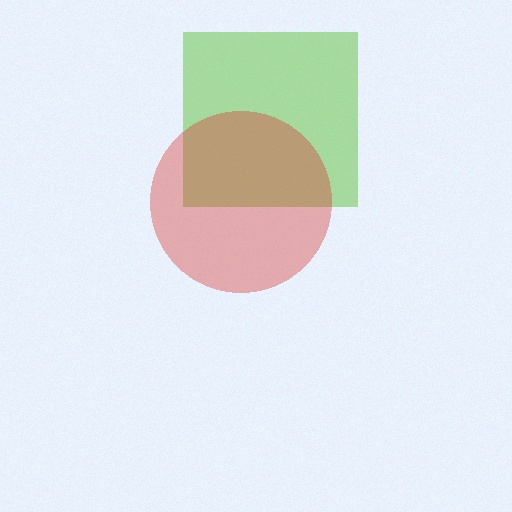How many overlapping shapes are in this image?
There are 2 overlapping shapes in the image.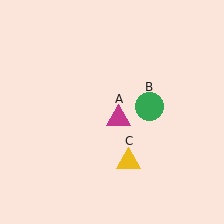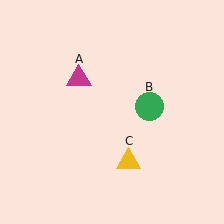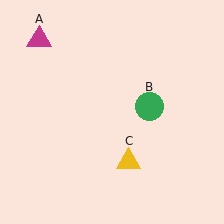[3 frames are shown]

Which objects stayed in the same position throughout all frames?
Green circle (object B) and yellow triangle (object C) remained stationary.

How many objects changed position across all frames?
1 object changed position: magenta triangle (object A).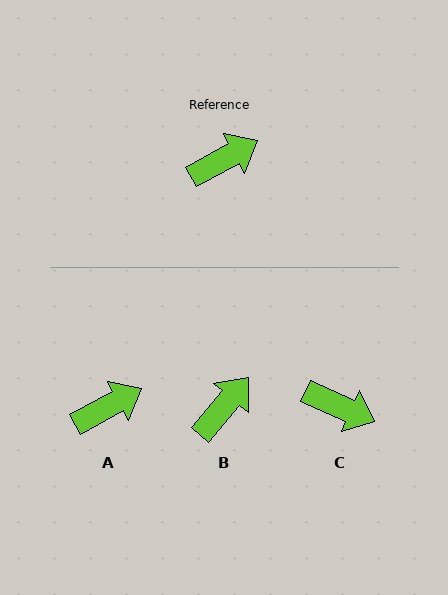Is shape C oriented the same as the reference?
No, it is off by about 53 degrees.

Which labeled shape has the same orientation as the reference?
A.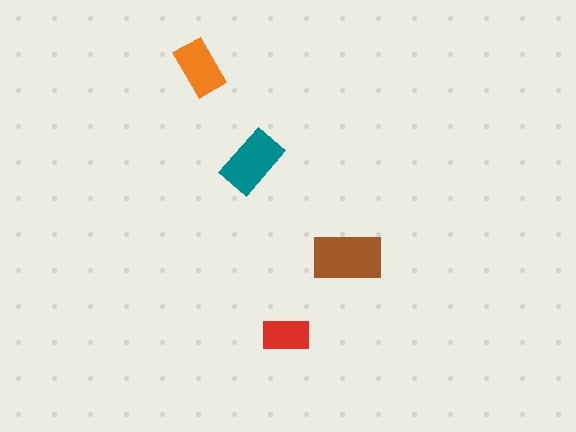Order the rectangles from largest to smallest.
the brown one, the teal one, the orange one, the red one.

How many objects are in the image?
There are 4 objects in the image.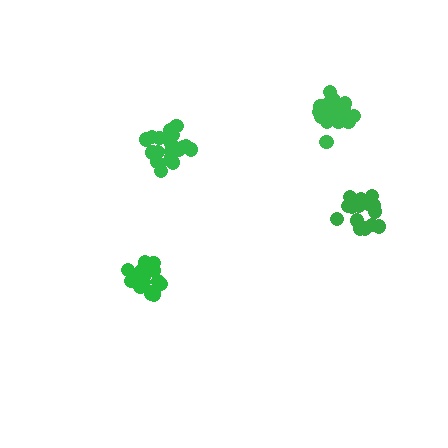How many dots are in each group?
Group 1: 20 dots, Group 2: 19 dots, Group 3: 19 dots, Group 4: 16 dots (74 total).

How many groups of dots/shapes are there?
There are 4 groups.